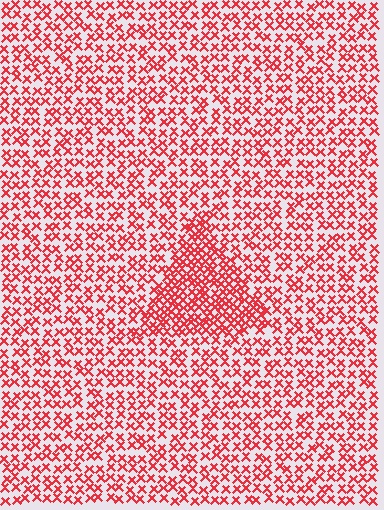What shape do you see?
I see a triangle.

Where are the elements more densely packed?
The elements are more densely packed inside the triangle boundary.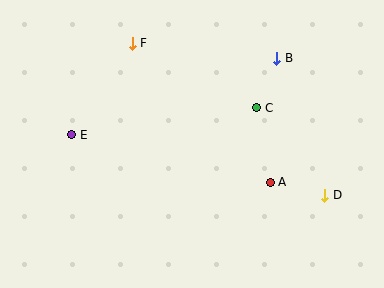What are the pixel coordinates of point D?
Point D is at (325, 195).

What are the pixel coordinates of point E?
Point E is at (72, 135).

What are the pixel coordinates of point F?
Point F is at (132, 43).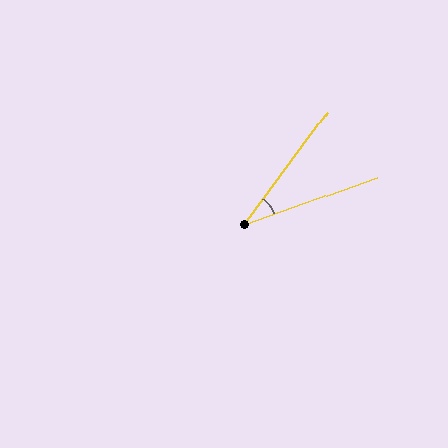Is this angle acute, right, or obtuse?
It is acute.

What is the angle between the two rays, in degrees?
Approximately 34 degrees.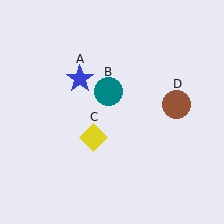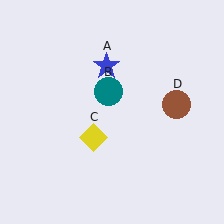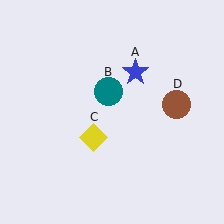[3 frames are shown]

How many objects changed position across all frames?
1 object changed position: blue star (object A).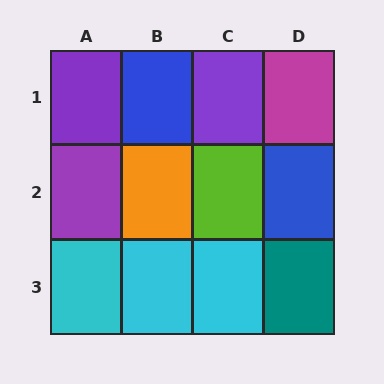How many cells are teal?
1 cell is teal.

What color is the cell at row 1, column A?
Purple.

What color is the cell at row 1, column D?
Magenta.